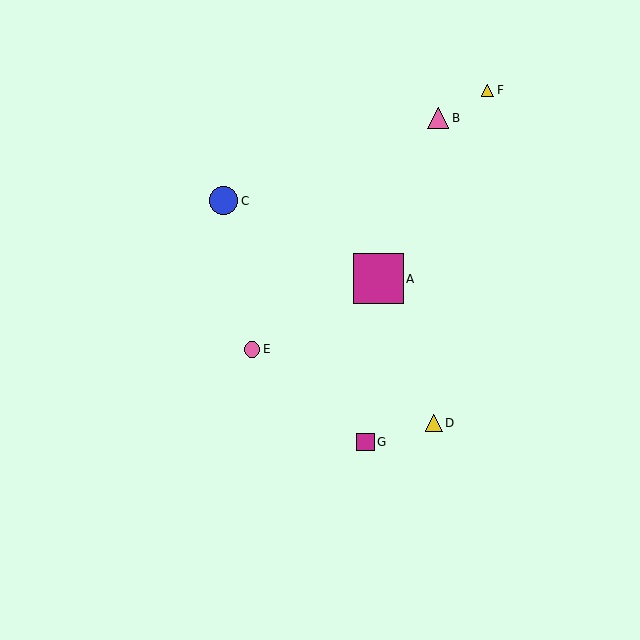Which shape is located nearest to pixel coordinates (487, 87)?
The yellow triangle (labeled F) at (487, 90) is nearest to that location.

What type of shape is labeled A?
Shape A is a magenta square.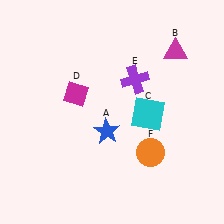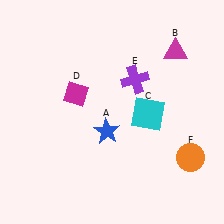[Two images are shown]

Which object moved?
The orange circle (F) moved right.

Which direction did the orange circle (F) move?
The orange circle (F) moved right.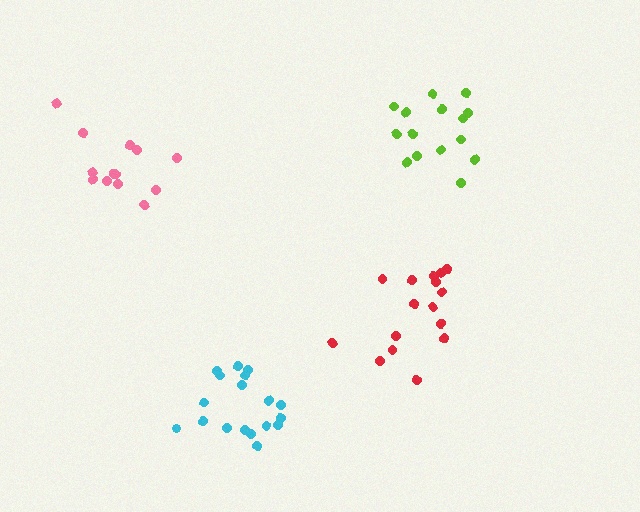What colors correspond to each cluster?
The clusters are colored: cyan, pink, red, lime.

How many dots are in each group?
Group 1: 18 dots, Group 2: 14 dots, Group 3: 16 dots, Group 4: 15 dots (63 total).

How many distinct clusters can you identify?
There are 4 distinct clusters.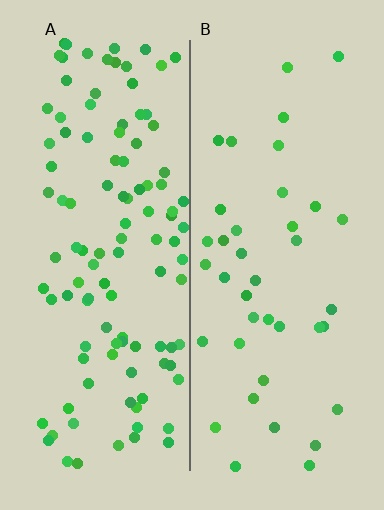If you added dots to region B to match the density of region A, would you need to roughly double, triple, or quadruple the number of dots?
Approximately triple.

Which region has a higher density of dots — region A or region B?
A (the left).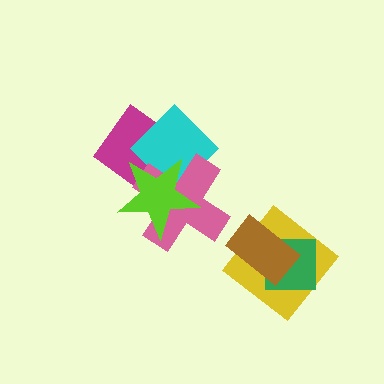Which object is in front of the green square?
The brown rectangle is in front of the green square.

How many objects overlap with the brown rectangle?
2 objects overlap with the brown rectangle.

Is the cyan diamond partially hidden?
Yes, it is partially covered by another shape.